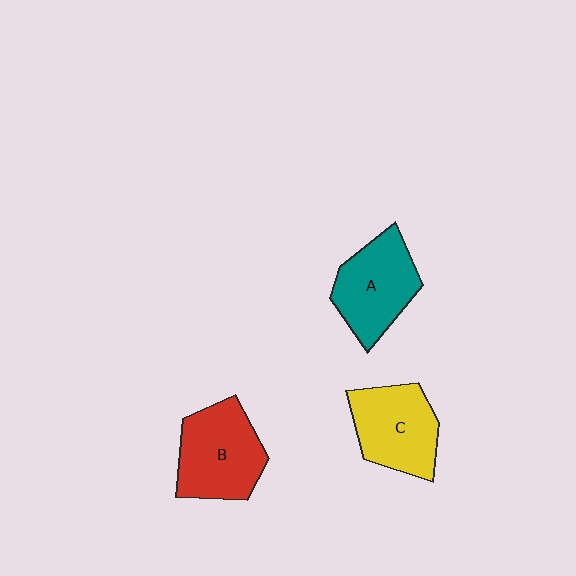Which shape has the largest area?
Shape B (red).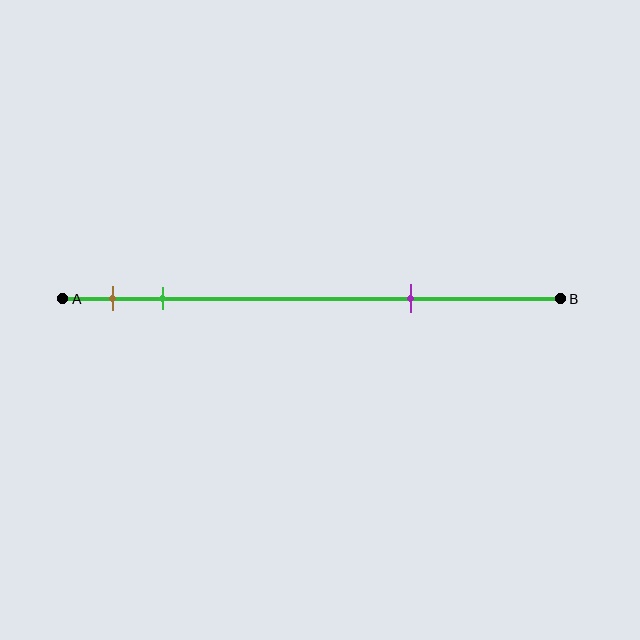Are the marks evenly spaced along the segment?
No, the marks are not evenly spaced.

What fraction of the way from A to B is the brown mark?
The brown mark is approximately 10% (0.1) of the way from A to B.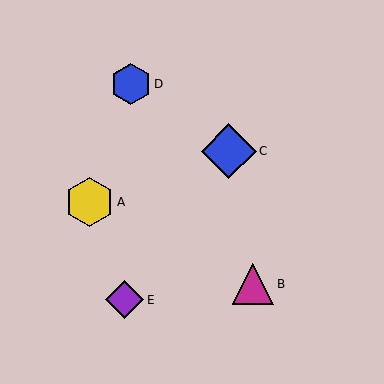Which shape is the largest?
The blue diamond (labeled C) is the largest.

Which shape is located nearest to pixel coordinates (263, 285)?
The magenta triangle (labeled B) at (253, 284) is nearest to that location.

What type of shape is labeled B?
Shape B is a magenta triangle.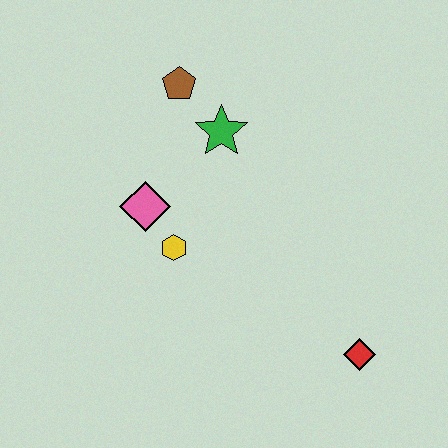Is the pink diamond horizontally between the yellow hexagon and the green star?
No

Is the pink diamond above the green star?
No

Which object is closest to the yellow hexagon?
The pink diamond is closest to the yellow hexagon.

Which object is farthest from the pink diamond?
The red diamond is farthest from the pink diamond.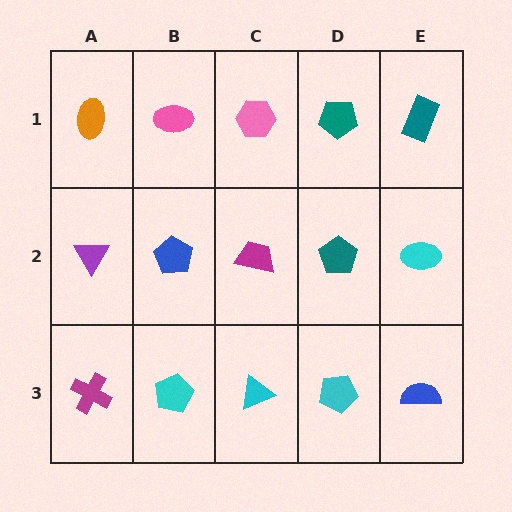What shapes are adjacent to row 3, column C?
A magenta trapezoid (row 2, column C), a cyan pentagon (row 3, column B), a cyan pentagon (row 3, column D).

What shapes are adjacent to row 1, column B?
A blue pentagon (row 2, column B), an orange ellipse (row 1, column A), a pink hexagon (row 1, column C).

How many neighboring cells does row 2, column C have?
4.